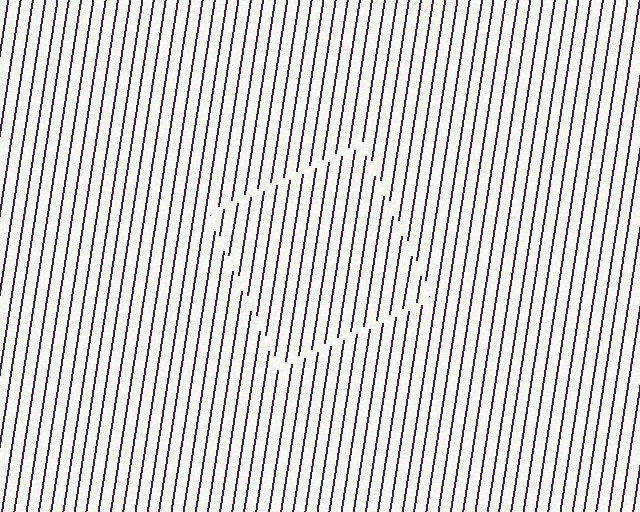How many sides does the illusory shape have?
4 sides — the line-ends trace a square.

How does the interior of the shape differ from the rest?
The interior of the shape contains the same grating, shifted by half a period — the contour is defined by the phase discontinuity where line-ends from the inner and outer gratings abut.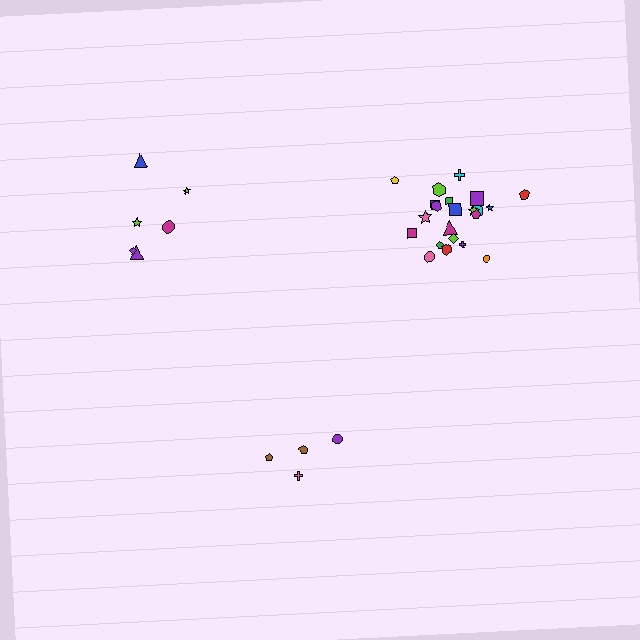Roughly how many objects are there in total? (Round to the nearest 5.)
Roughly 30 objects in total.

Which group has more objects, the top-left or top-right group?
The top-right group.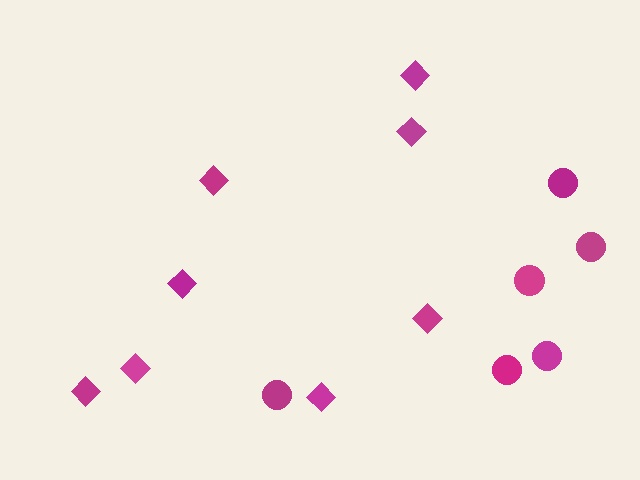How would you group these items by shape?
There are 2 groups: one group of diamonds (8) and one group of circles (6).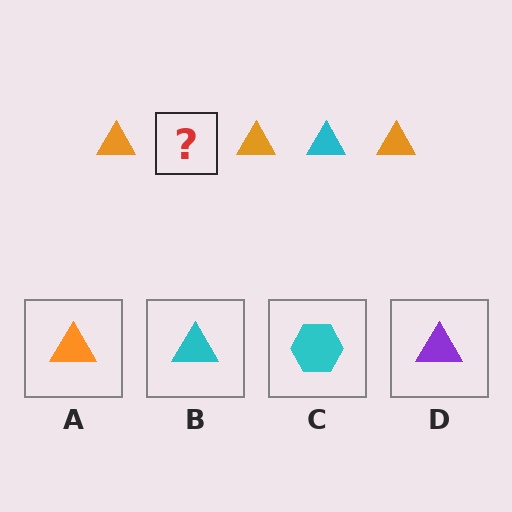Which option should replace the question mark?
Option B.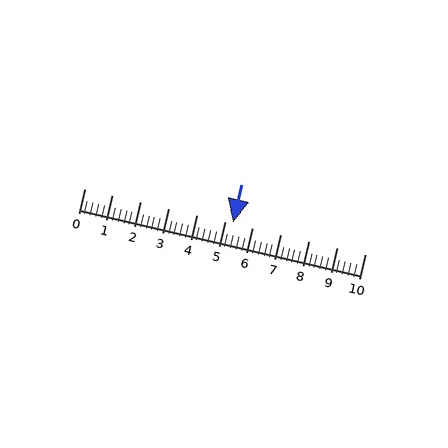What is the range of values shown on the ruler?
The ruler shows values from 0 to 10.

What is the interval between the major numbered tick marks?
The major tick marks are spaced 1 units apart.